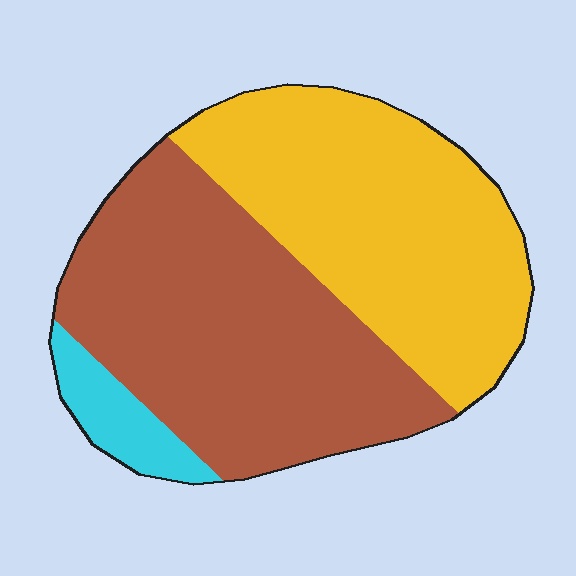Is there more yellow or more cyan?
Yellow.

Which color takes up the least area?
Cyan, at roughly 5%.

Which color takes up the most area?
Brown, at roughly 50%.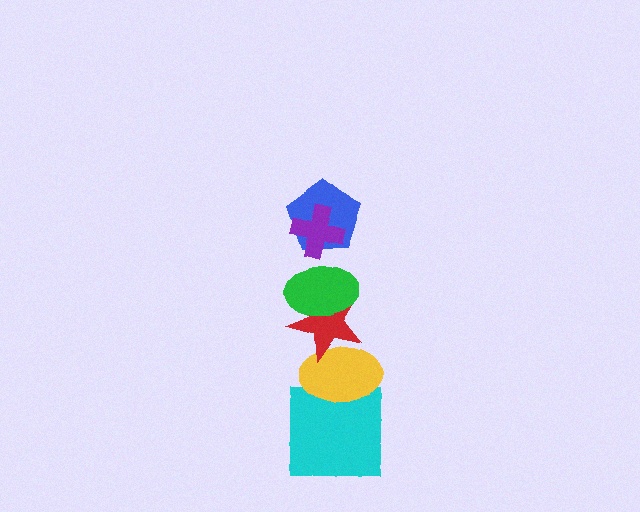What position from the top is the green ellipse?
The green ellipse is 3rd from the top.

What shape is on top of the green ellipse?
The blue pentagon is on top of the green ellipse.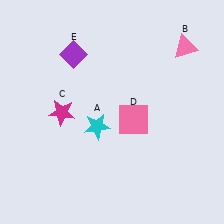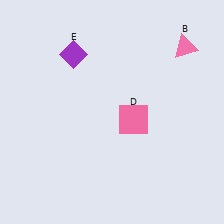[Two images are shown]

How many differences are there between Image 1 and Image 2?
There are 2 differences between the two images.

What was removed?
The magenta star (C), the cyan star (A) were removed in Image 2.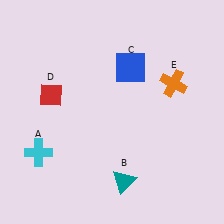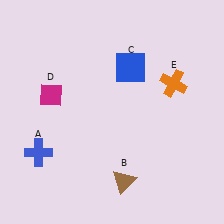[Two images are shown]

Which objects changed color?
A changed from cyan to blue. B changed from teal to brown. D changed from red to magenta.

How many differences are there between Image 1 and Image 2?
There are 3 differences between the two images.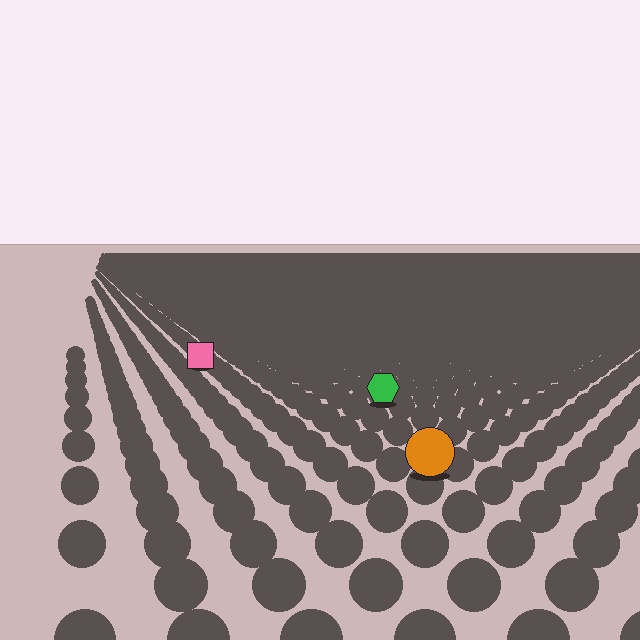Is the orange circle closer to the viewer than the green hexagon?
Yes. The orange circle is closer — you can tell from the texture gradient: the ground texture is coarser near it.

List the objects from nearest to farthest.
From nearest to farthest: the orange circle, the green hexagon, the pink square.